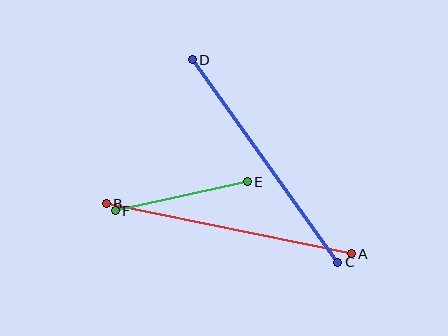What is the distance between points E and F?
The distance is approximately 135 pixels.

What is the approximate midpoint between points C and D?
The midpoint is at approximately (265, 161) pixels.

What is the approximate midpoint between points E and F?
The midpoint is at approximately (181, 196) pixels.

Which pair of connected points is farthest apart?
Points A and B are farthest apart.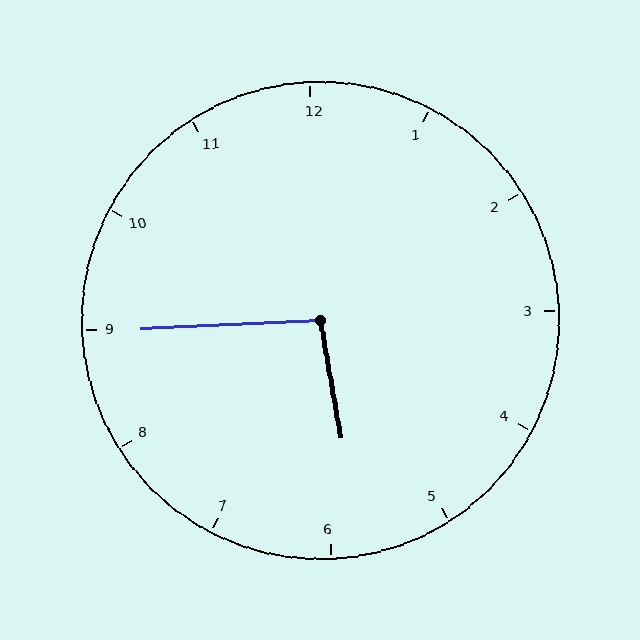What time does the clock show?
5:45.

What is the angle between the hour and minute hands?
Approximately 98 degrees.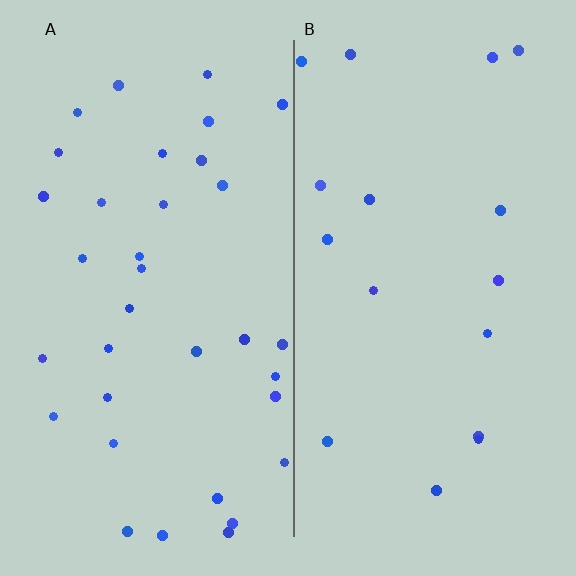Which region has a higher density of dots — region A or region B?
A (the left).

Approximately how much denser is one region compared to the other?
Approximately 2.0× — region A over region B.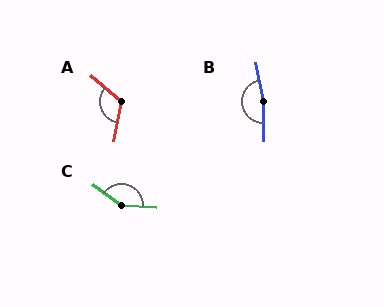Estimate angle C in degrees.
Approximately 147 degrees.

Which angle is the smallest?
A, at approximately 120 degrees.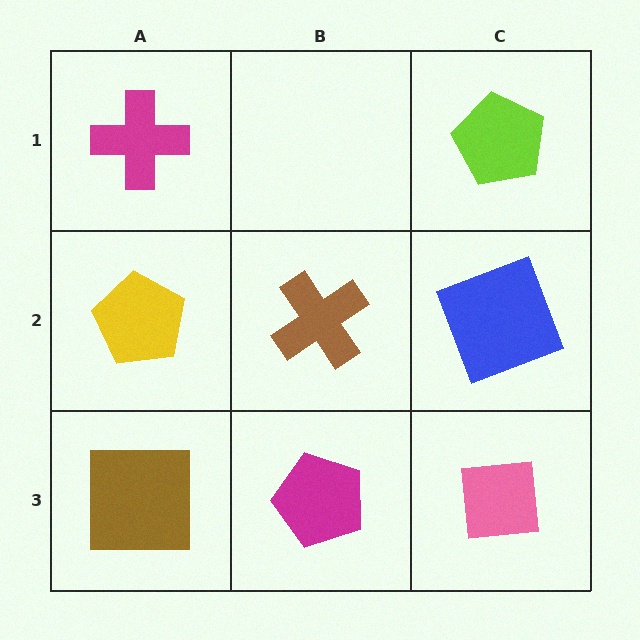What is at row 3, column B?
A magenta pentagon.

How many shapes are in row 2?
3 shapes.